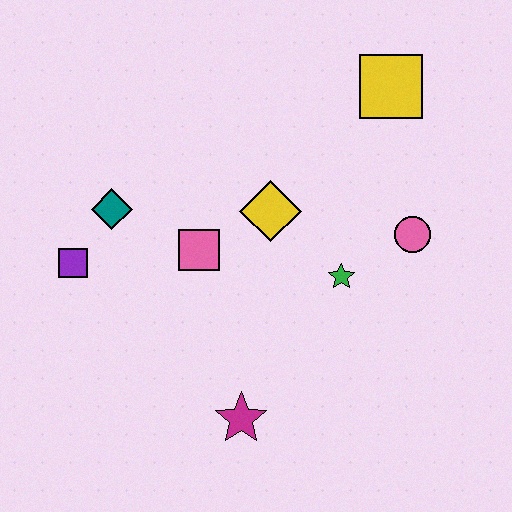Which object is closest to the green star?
The pink circle is closest to the green star.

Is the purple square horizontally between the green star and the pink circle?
No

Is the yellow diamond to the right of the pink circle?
No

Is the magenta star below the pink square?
Yes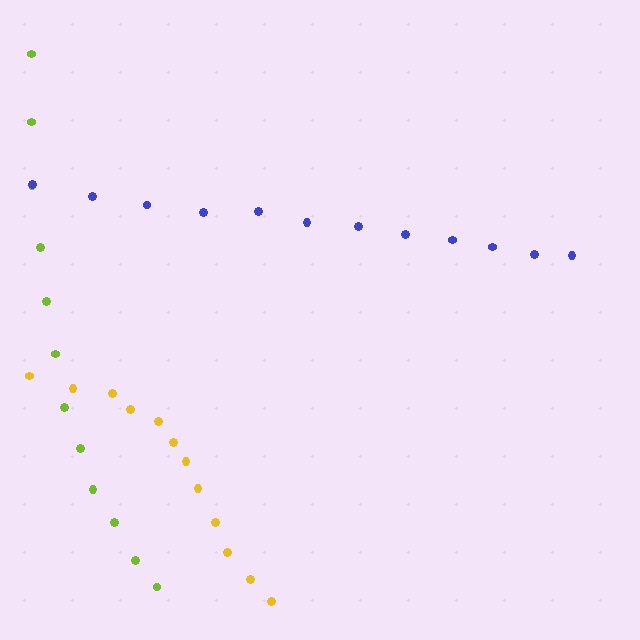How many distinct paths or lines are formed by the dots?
There are 3 distinct paths.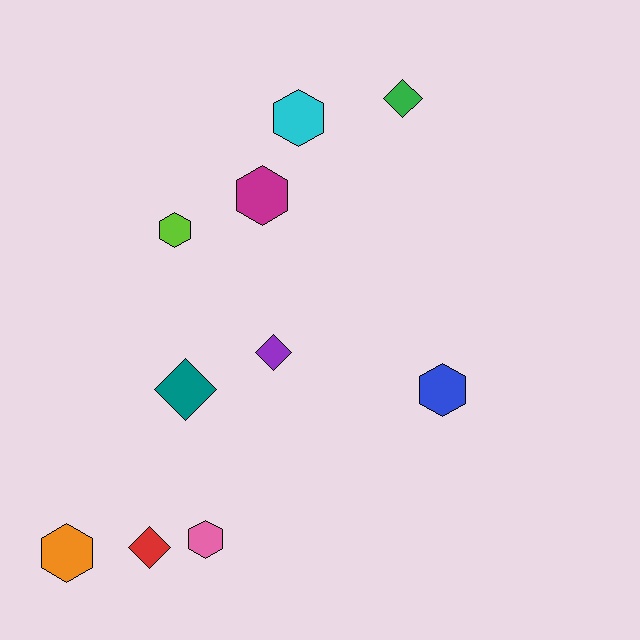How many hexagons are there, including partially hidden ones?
There are 6 hexagons.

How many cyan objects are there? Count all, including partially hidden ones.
There is 1 cyan object.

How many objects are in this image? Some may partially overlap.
There are 10 objects.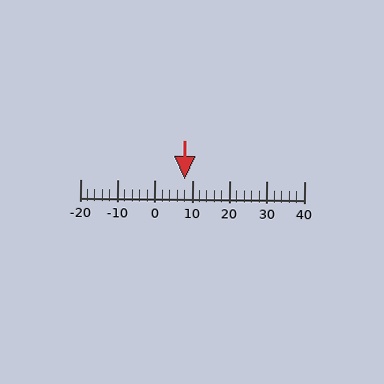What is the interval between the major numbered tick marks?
The major tick marks are spaced 10 units apart.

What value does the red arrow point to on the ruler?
The red arrow points to approximately 8.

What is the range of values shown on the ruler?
The ruler shows values from -20 to 40.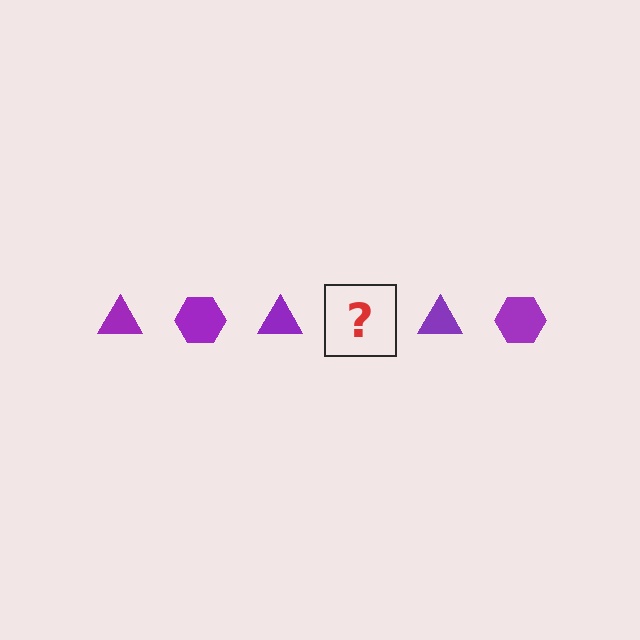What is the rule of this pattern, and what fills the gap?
The rule is that the pattern cycles through triangle, hexagon shapes in purple. The gap should be filled with a purple hexagon.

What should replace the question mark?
The question mark should be replaced with a purple hexagon.